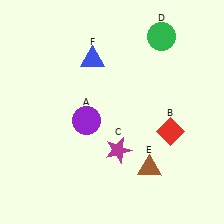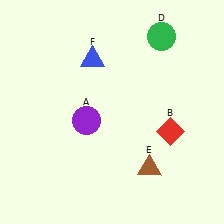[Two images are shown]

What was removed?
The magenta star (C) was removed in Image 2.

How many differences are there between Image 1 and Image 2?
There is 1 difference between the two images.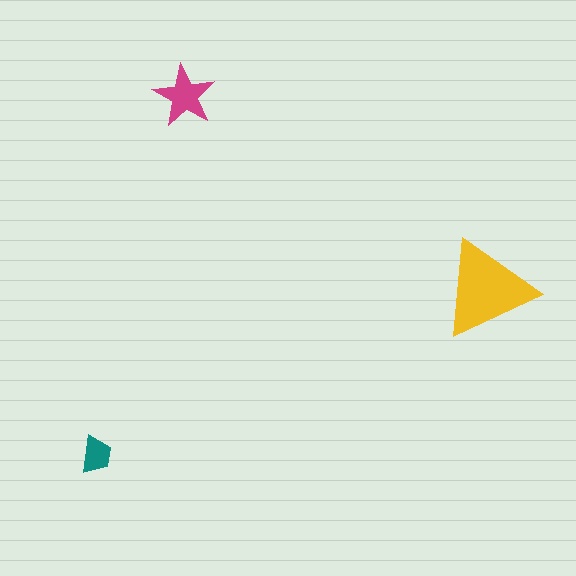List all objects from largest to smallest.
The yellow triangle, the magenta star, the teal trapezoid.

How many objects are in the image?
There are 3 objects in the image.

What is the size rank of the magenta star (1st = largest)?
2nd.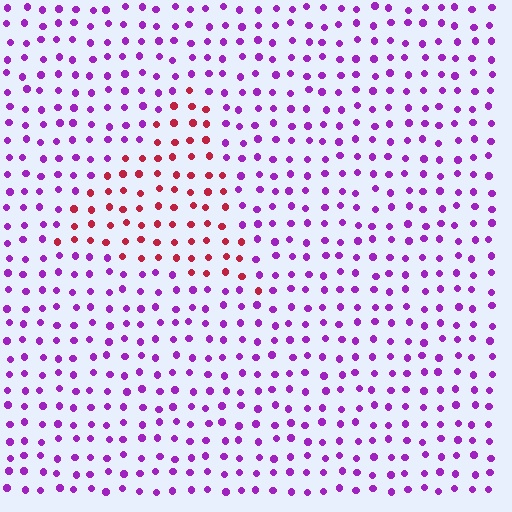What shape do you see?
I see a triangle.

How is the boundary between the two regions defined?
The boundary is defined purely by a slight shift in hue (about 60 degrees). Spacing, size, and orientation are identical on both sides.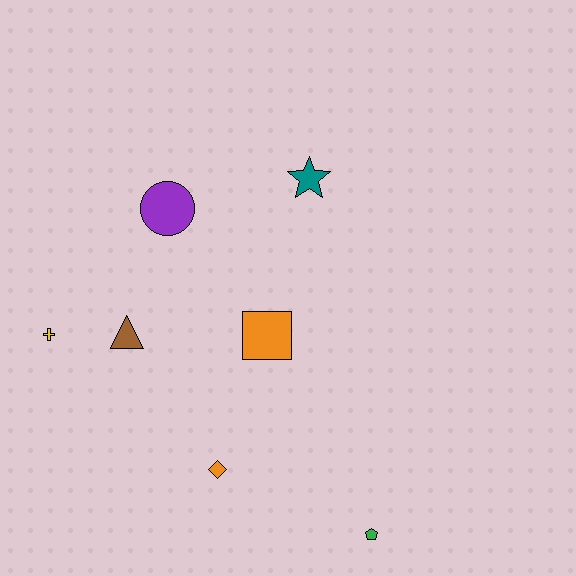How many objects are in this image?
There are 7 objects.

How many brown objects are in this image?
There is 1 brown object.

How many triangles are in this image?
There is 1 triangle.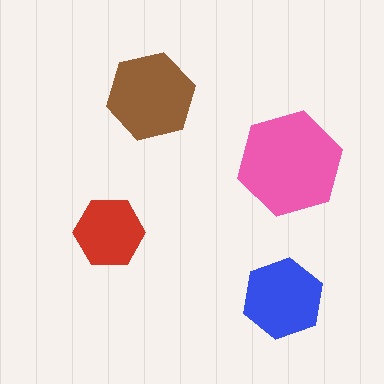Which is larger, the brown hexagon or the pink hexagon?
The pink one.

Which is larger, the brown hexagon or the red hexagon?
The brown one.